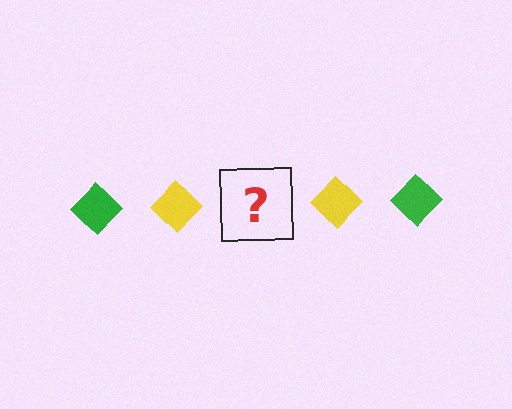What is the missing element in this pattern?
The missing element is a green diamond.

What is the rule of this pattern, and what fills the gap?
The rule is that the pattern cycles through green, yellow diamonds. The gap should be filled with a green diamond.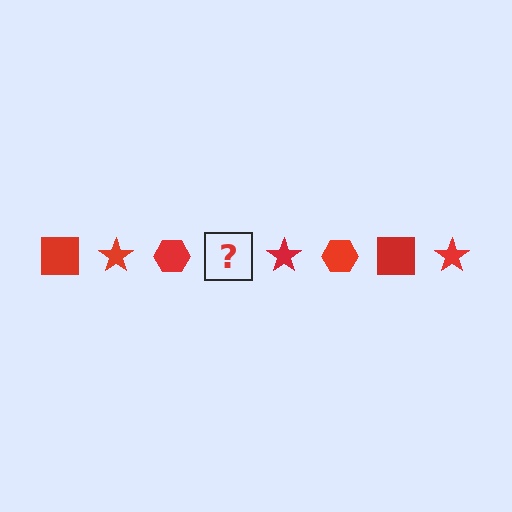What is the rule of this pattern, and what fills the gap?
The rule is that the pattern cycles through square, star, hexagon shapes in red. The gap should be filled with a red square.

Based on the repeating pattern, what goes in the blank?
The blank should be a red square.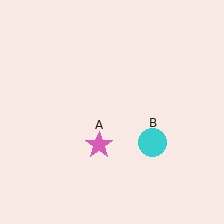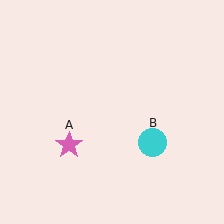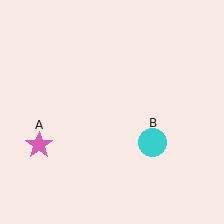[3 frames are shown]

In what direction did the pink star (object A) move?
The pink star (object A) moved left.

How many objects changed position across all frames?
1 object changed position: pink star (object A).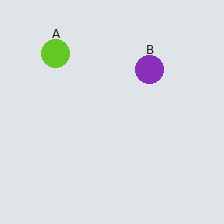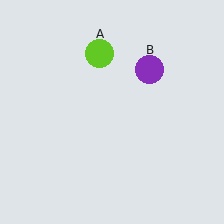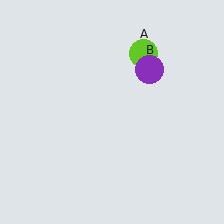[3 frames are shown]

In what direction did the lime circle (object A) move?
The lime circle (object A) moved right.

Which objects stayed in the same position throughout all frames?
Purple circle (object B) remained stationary.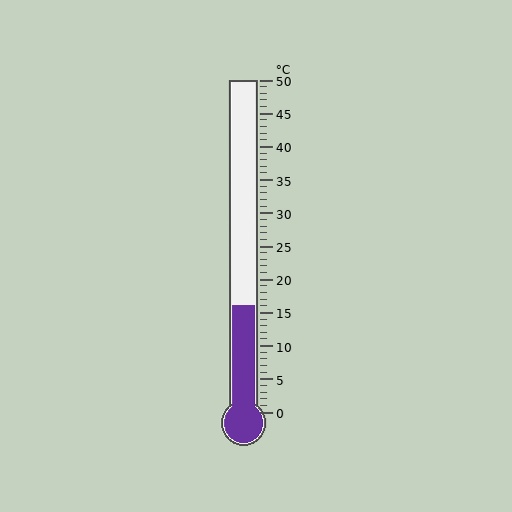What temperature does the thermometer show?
The thermometer shows approximately 16°C.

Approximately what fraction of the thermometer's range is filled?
The thermometer is filled to approximately 30% of its range.